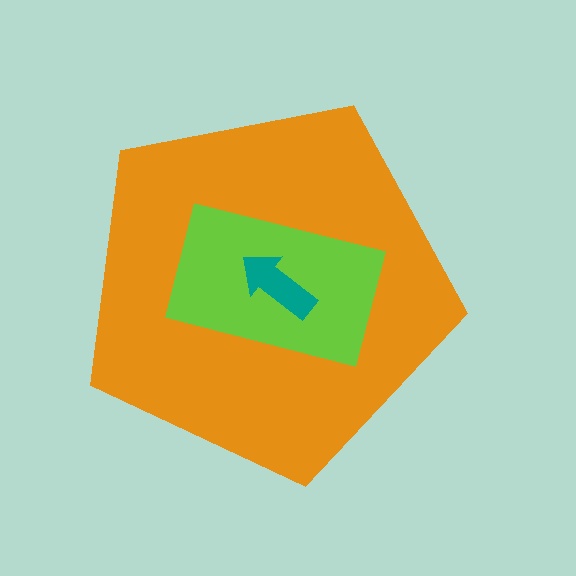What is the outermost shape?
The orange pentagon.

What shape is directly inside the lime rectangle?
The teal arrow.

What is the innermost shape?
The teal arrow.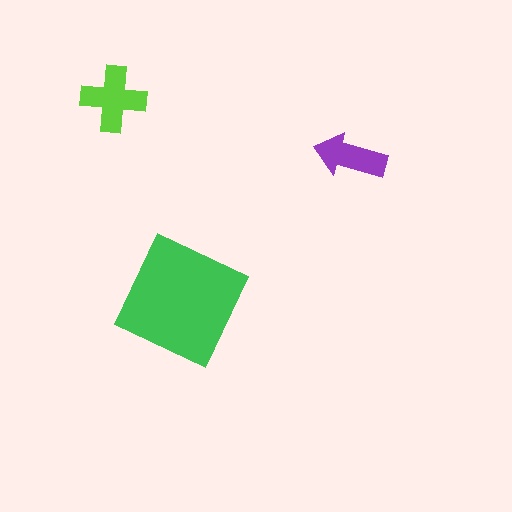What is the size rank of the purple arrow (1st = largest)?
3rd.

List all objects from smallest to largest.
The purple arrow, the lime cross, the green square.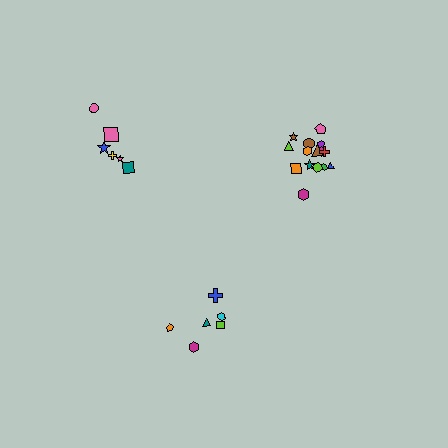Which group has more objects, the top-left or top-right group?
The top-right group.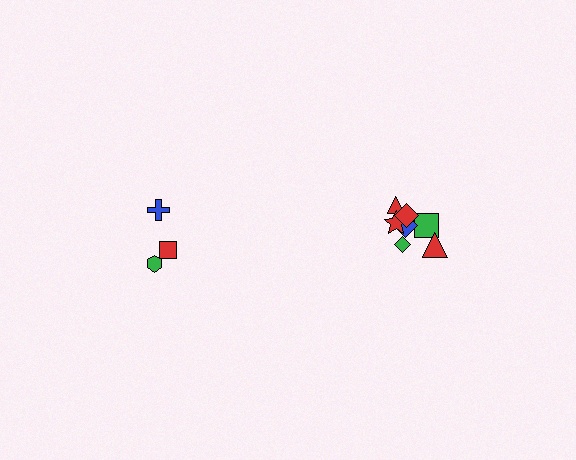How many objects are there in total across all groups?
There are 10 objects.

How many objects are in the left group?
There are 3 objects.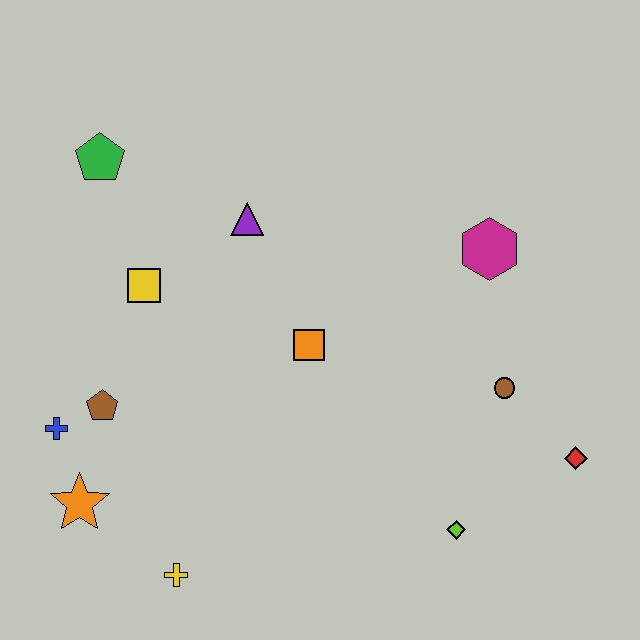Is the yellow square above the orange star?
Yes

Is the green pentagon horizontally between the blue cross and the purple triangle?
Yes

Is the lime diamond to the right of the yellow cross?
Yes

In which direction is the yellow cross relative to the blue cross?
The yellow cross is below the blue cross.